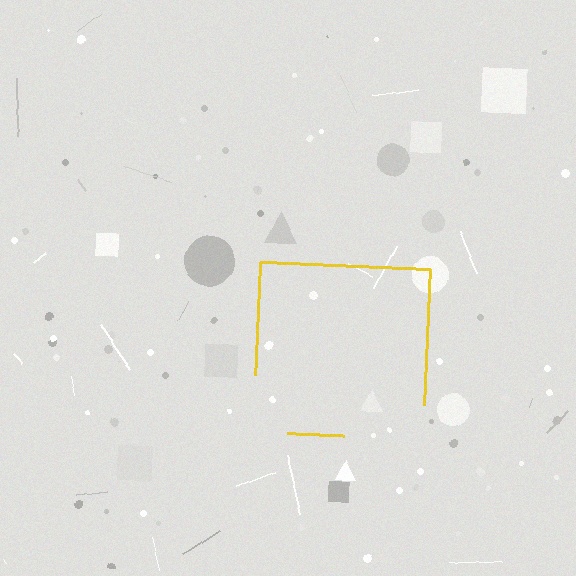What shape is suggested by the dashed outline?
The dashed outline suggests a square.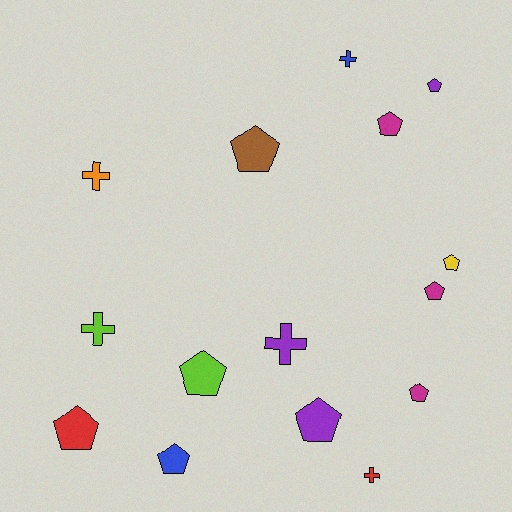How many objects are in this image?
There are 15 objects.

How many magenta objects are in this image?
There are 3 magenta objects.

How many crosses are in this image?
There are 5 crosses.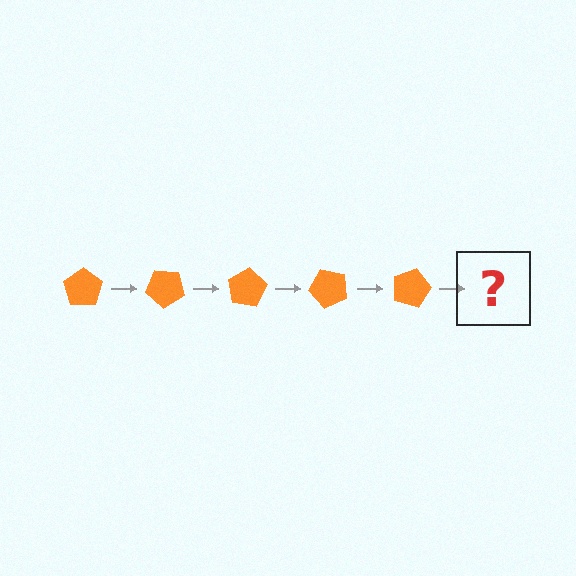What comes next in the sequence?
The next element should be an orange pentagon rotated 200 degrees.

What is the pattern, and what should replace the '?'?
The pattern is that the pentagon rotates 40 degrees each step. The '?' should be an orange pentagon rotated 200 degrees.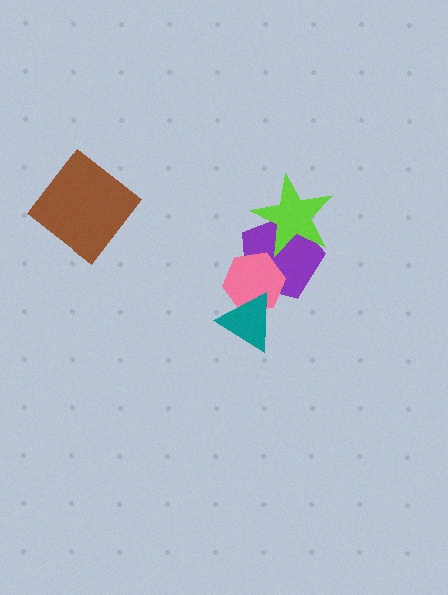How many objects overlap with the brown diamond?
0 objects overlap with the brown diamond.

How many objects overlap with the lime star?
1 object overlaps with the lime star.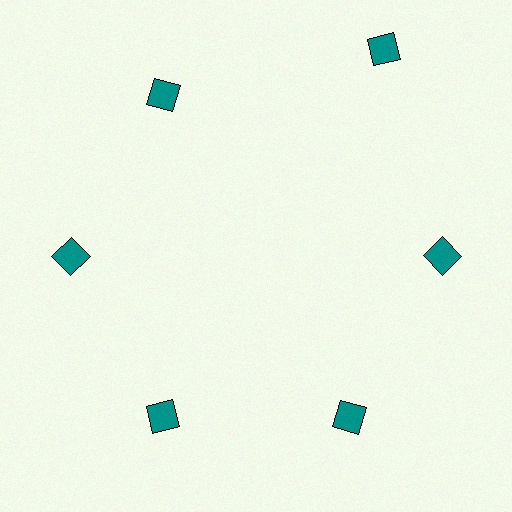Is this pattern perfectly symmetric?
No. The 6 teal diamonds are arranged in a ring, but one element near the 1 o'clock position is pushed outward from the center, breaking the 6-fold rotational symmetry.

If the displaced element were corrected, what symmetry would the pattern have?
It would have 6-fold rotational symmetry — the pattern would map onto itself every 60 degrees.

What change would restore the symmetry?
The symmetry would be restored by moving it inward, back onto the ring so that all 6 diamonds sit at equal angles and equal distance from the center.